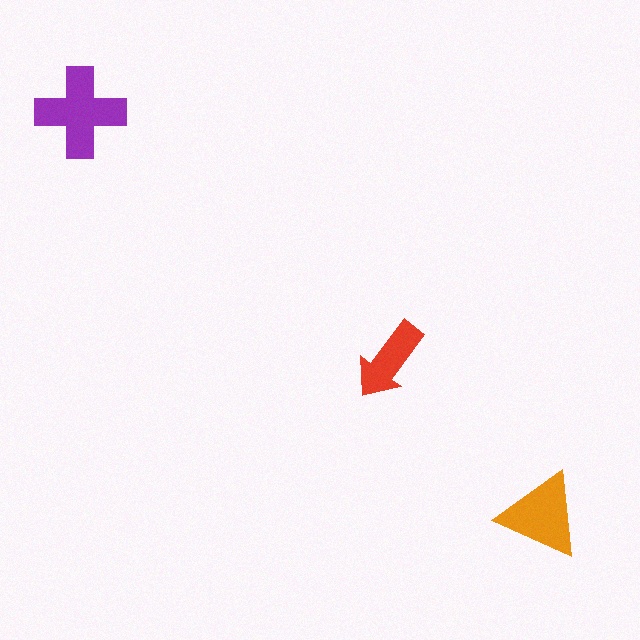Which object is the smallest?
The red arrow.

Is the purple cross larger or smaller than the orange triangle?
Larger.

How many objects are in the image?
There are 3 objects in the image.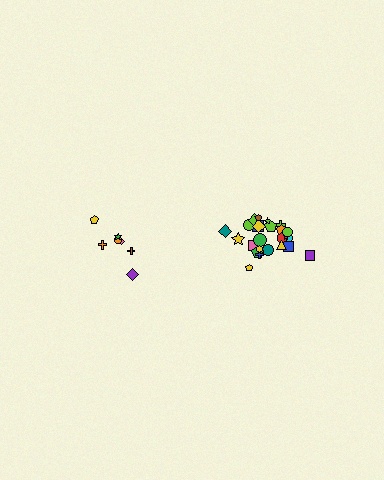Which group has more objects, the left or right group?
The right group.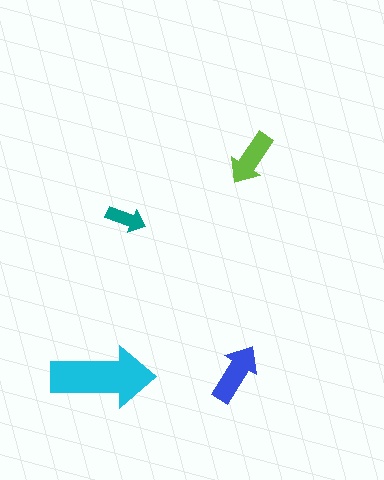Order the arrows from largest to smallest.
the cyan one, the blue one, the lime one, the teal one.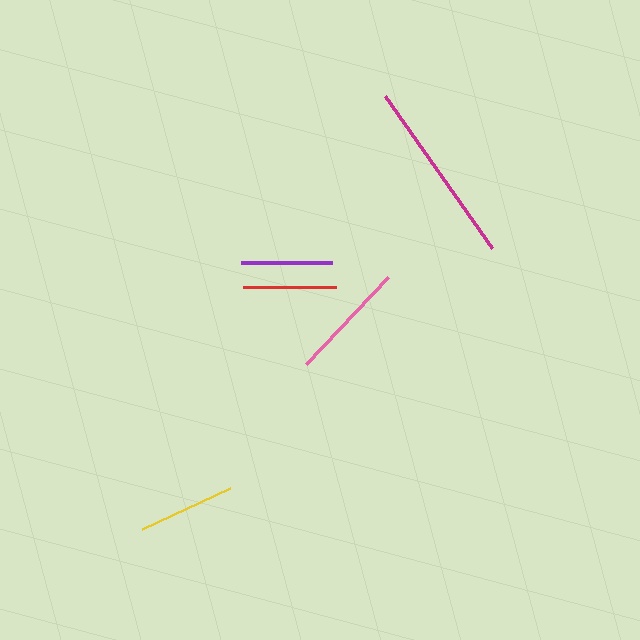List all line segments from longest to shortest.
From longest to shortest: magenta, pink, yellow, red, purple.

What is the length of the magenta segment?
The magenta segment is approximately 185 pixels long.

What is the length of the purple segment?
The purple segment is approximately 91 pixels long.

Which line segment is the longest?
The magenta line is the longest at approximately 185 pixels.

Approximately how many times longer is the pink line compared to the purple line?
The pink line is approximately 1.3 times the length of the purple line.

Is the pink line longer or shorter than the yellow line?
The pink line is longer than the yellow line.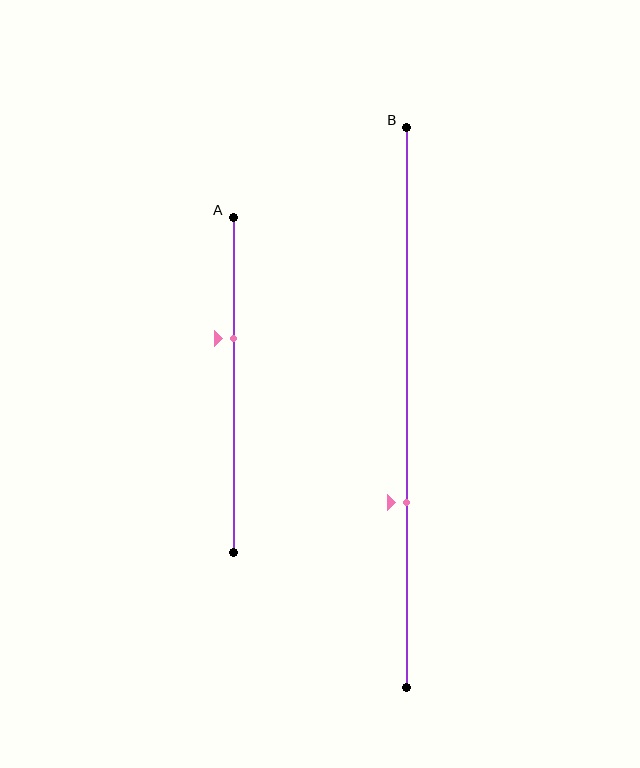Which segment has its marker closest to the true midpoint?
Segment A has its marker closest to the true midpoint.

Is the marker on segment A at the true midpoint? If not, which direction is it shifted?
No, the marker on segment A is shifted upward by about 14% of the segment length.